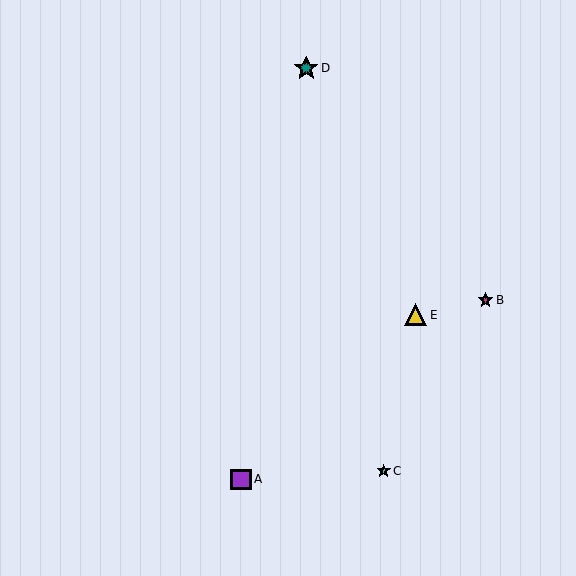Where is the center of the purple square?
The center of the purple square is at (241, 479).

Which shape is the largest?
The teal star (labeled D) is the largest.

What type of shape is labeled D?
Shape D is a teal star.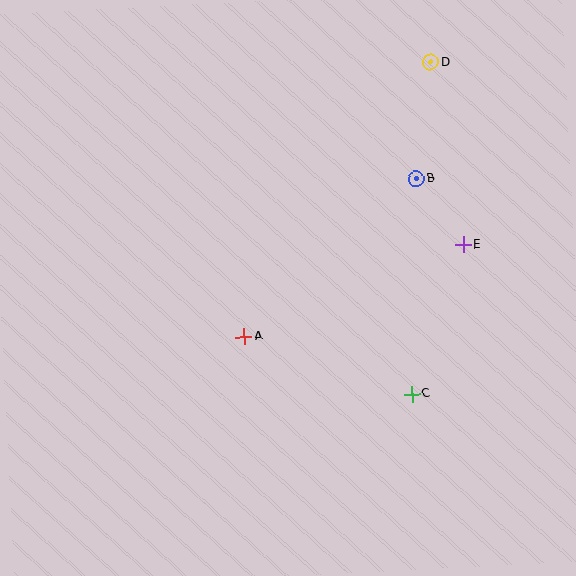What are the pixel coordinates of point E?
Point E is at (463, 245).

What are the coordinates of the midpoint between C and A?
The midpoint between C and A is at (328, 365).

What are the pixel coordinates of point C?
Point C is at (412, 394).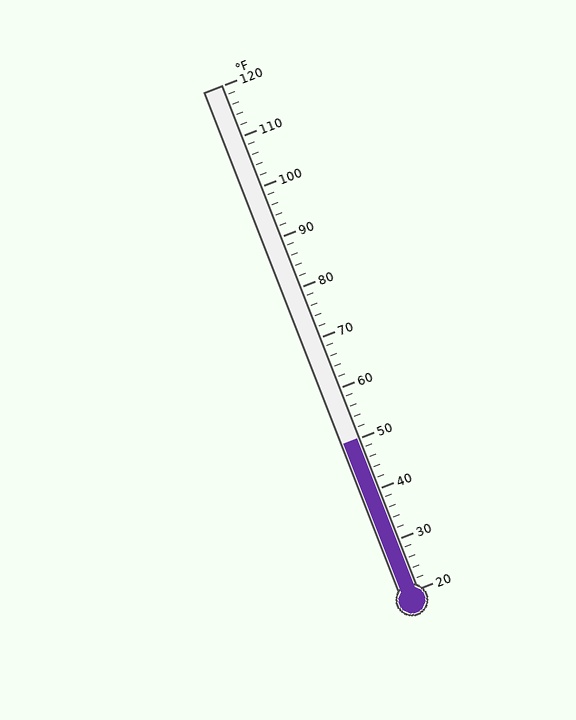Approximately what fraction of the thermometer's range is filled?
The thermometer is filled to approximately 30% of its range.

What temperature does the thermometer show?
The thermometer shows approximately 50°F.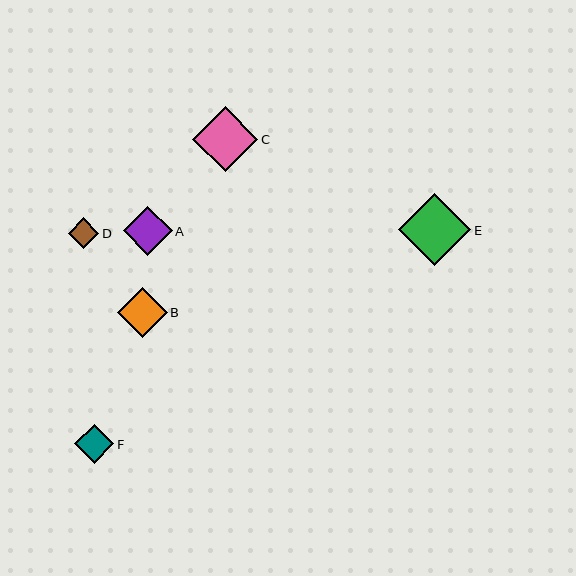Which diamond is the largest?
Diamond E is the largest with a size of approximately 72 pixels.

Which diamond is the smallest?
Diamond D is the smallest with a size of approximately 31 pixels.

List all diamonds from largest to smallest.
From largest to smallest: E, C, B, A, F, D.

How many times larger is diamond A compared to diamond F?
Diamond A is approximately 1.3 times the size of diamond F.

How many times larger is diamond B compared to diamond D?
Diamond B is approximately 1.6 times the size of diamond D.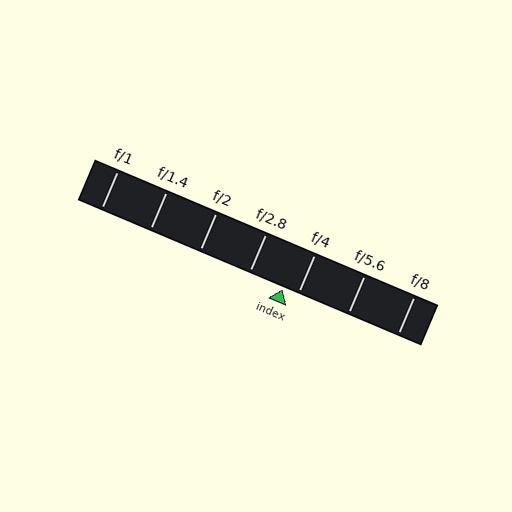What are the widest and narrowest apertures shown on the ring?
The widest aperture shown is f/1 and the narrowest is f/8.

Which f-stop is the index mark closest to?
The index mark is closest to f/4.